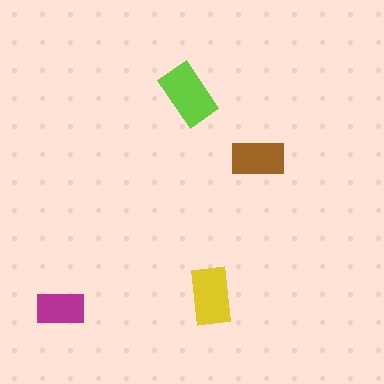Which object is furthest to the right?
The brown rectangle is rightmost.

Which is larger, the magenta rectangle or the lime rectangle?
The lime one.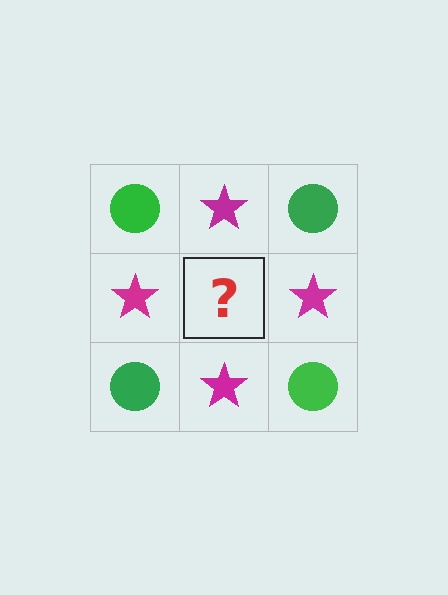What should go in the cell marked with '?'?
The missing cell should contain a green circle.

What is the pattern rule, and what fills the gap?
The rule is that it alternates green circle and magenta star in a checkerboard pattern. The gap should be filled with a green circle.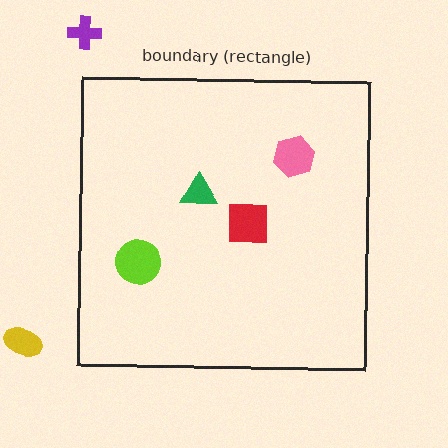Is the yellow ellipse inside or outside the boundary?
Outside.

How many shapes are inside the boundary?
4 inside, 2 outside.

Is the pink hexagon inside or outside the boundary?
Inside.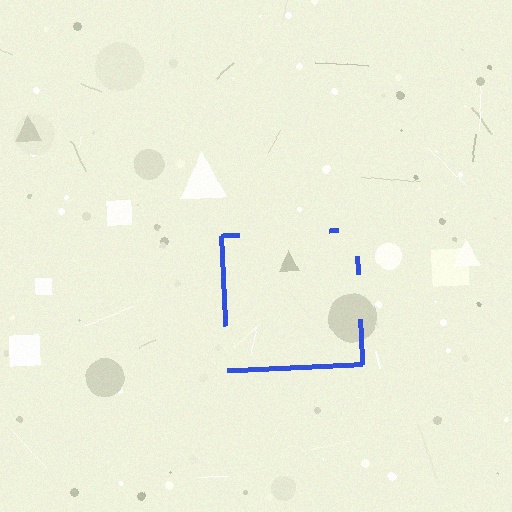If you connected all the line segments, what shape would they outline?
They would outline a square.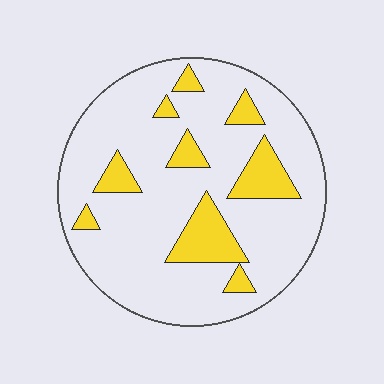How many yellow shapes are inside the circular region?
9.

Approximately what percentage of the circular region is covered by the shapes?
Approximately 20%.